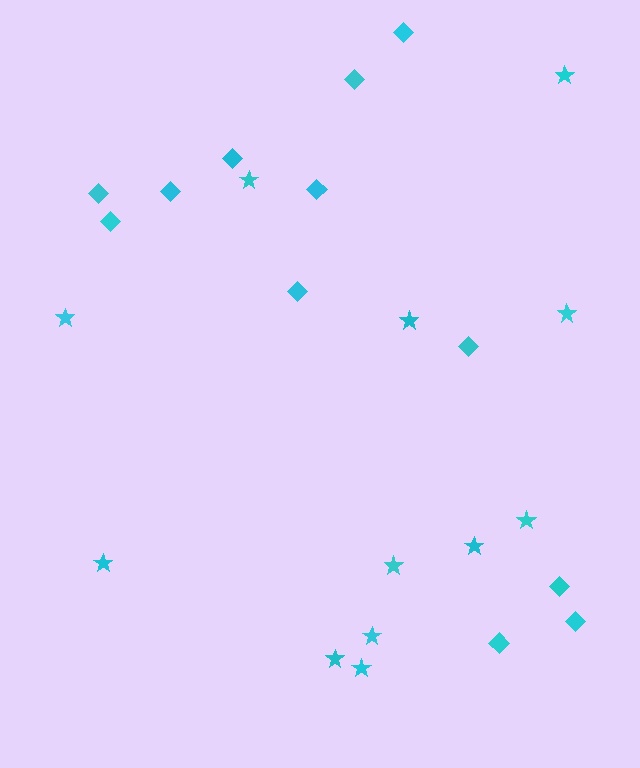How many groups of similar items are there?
There are 2 groups: one group of stars (12) and one group of diamonds (12).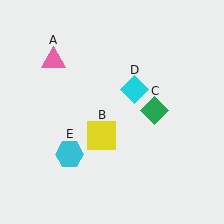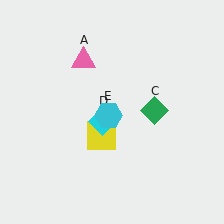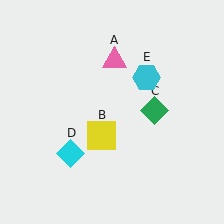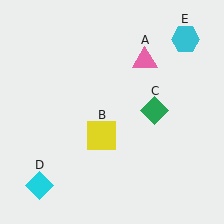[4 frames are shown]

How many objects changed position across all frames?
3 objects changed position: pink triangle (object A), cyan diamond (object D), cyan hexagon (object E).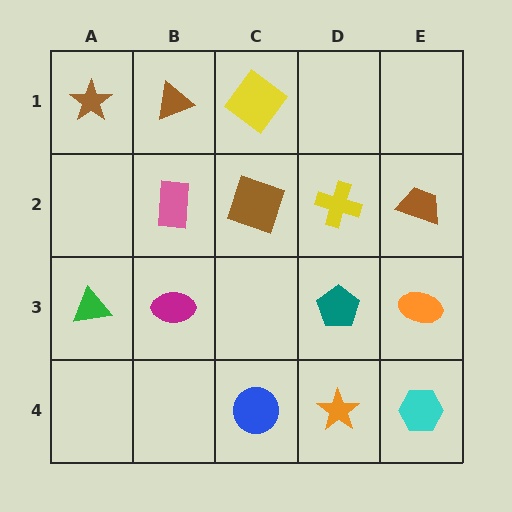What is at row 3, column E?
An orange ellipse.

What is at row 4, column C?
A blue circle.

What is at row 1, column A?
A brown star.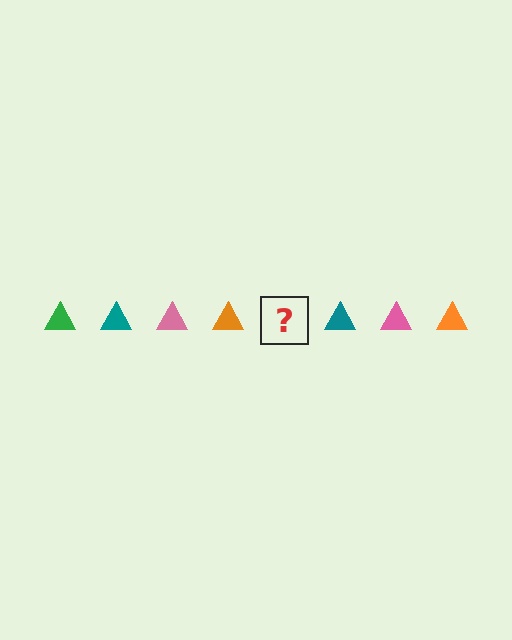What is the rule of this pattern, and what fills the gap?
The rule is that the pattern cycles through green, teal, pink, orange triangles. The gap should be filled with a green triangle.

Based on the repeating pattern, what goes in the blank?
The blank should be a green triangle.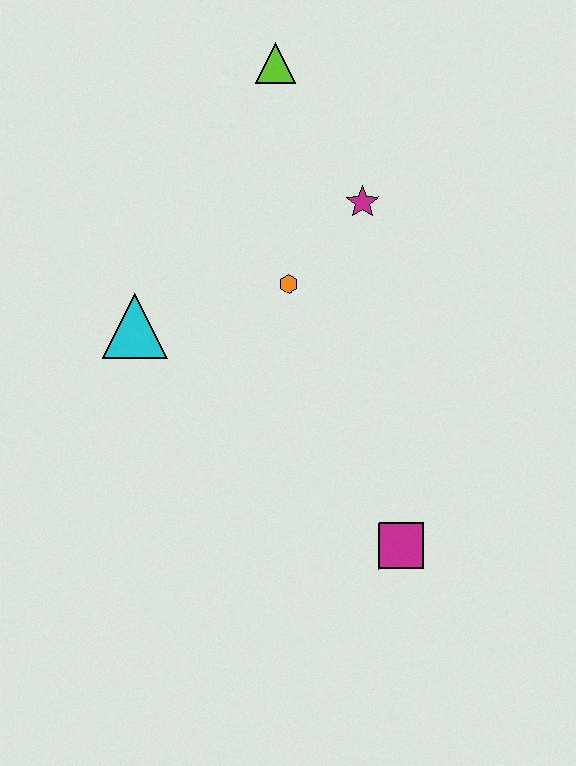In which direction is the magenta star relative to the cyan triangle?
The magenta star is to the right of the cyan triangle.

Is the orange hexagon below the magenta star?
Yes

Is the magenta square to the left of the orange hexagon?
No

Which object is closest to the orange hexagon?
The magenta star is closest to the orange hexagon.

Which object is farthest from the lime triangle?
The magenta square is farthest from the lime triangle.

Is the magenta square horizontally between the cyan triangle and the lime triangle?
No